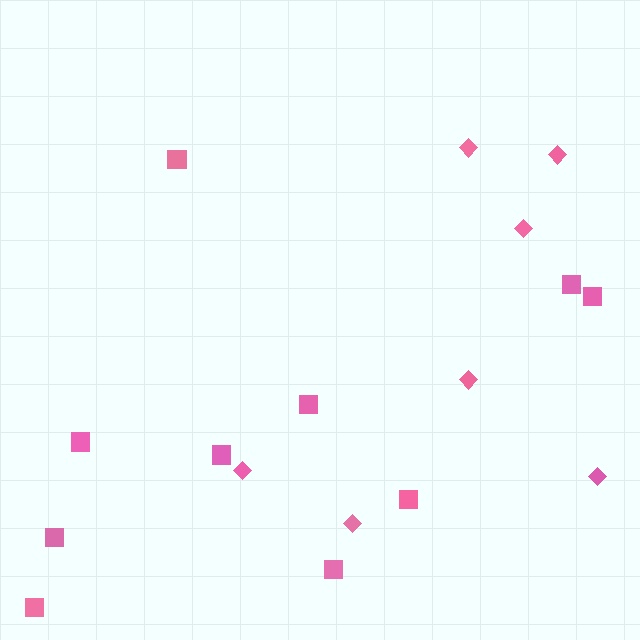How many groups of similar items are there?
There are 2 groups: one group of squares (10) and one group of diamonds (7).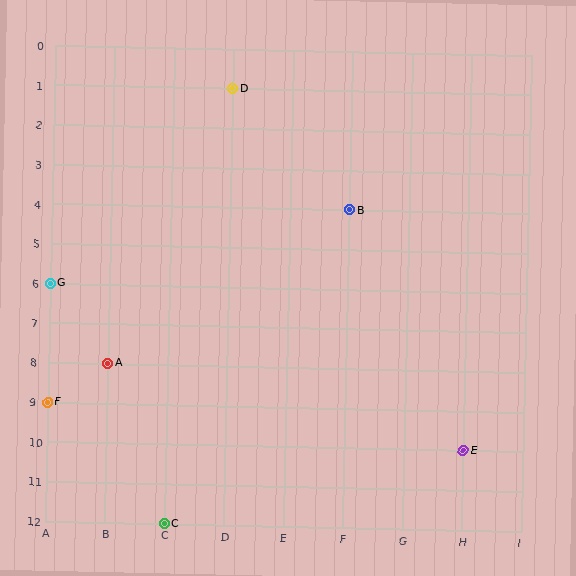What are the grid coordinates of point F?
Point F is at grid coordinates (A, 9).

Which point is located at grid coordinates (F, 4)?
Point B is at (F, 4).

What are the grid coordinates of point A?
Point A is at grid coordinates (B, 8).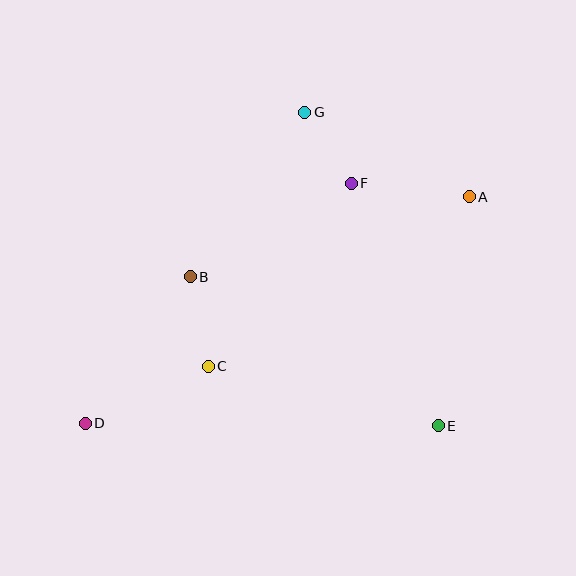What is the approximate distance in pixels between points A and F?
The distance between A and F is approximately 119 pixels.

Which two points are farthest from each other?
Points A and D are farthest from each other.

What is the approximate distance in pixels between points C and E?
The distance between C and E is approximately 237 pixels.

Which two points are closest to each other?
Points F and G are closest to each other.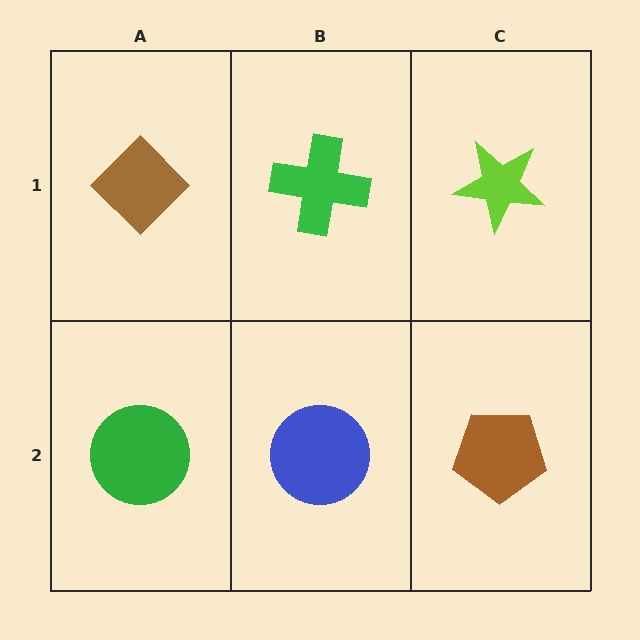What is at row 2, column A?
A green circle.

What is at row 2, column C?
A brown pentagon.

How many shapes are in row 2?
3 shapes.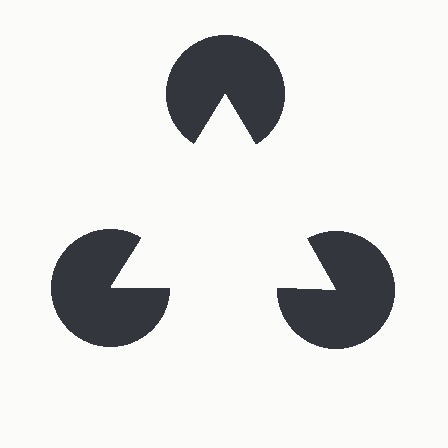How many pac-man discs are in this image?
There are 3 — one at each vertex of the illusory triangle.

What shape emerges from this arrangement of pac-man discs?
An illusory triangle — its edges are inferred from the aligned wedge cuts in the pac-man discs, not physically drawn.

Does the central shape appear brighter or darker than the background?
It typically appears slightly brighter than the background, even though no actual brightness change is drawn.